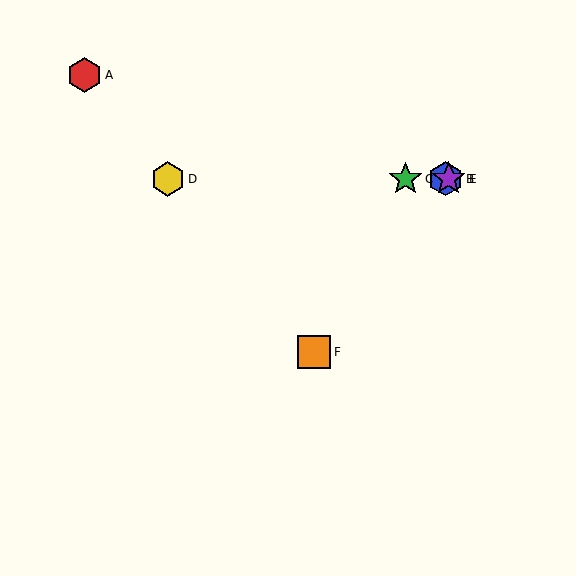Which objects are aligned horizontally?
Objects B, C, D, E are aligned horizontally.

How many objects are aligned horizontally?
4 objects (B, C, D, E) are aligned horizontally.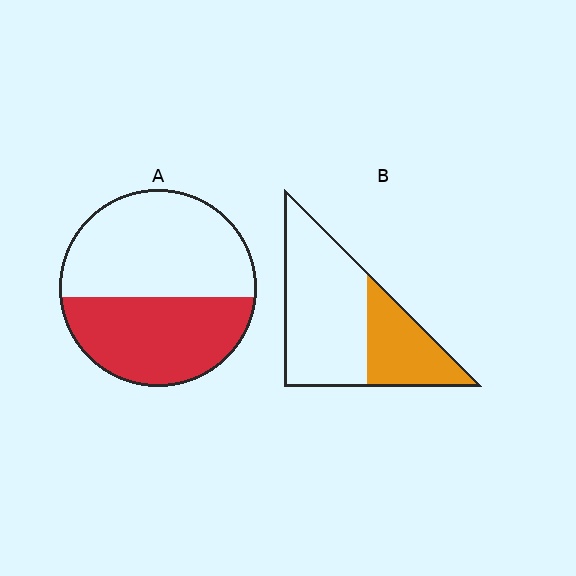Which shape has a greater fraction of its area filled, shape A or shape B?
Shape A.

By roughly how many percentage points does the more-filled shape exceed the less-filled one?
By roughly 10 percentage points (A over B).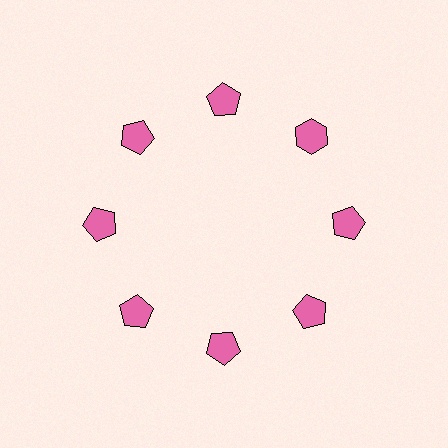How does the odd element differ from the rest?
It has a different shape: hexagon instead of pentagon.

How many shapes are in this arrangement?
There are 8 shapes arranged in a ring pattern.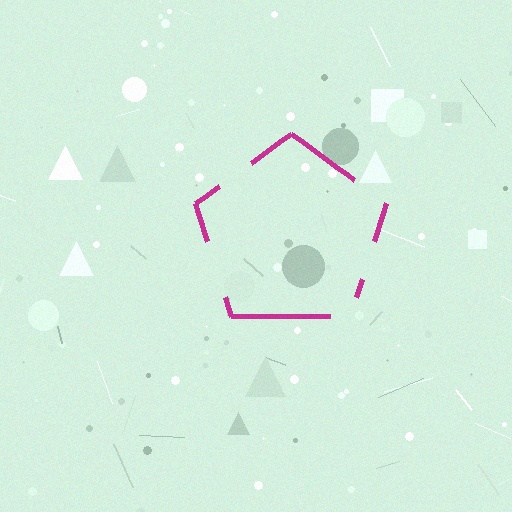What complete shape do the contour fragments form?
The contour fragments form a pentagon.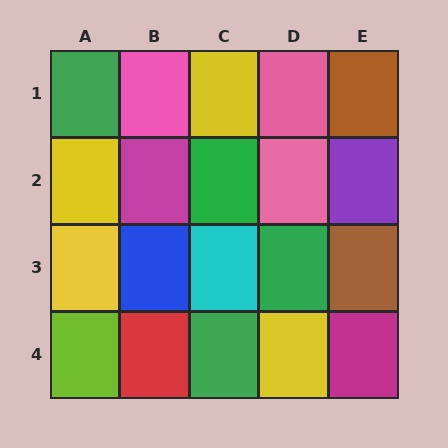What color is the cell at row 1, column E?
Brown.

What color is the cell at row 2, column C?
Green.